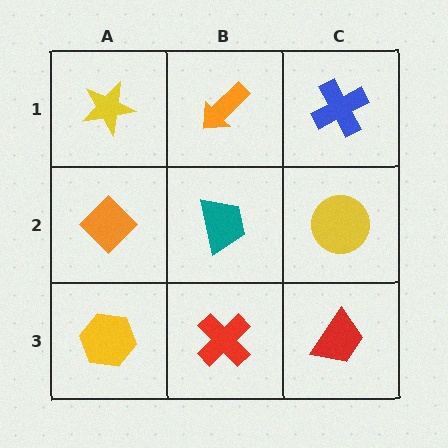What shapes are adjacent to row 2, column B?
An orange arrow (row 1, column B), a red cross (row 3, column B), an orange diamond (row 2, column A), a yellow circle (row 2, column C).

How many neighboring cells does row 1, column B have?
3.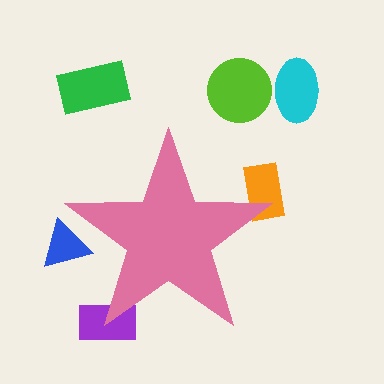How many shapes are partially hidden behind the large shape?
3 shapes are partially hidden.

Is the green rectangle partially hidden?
No, the green rectangle is fully visible.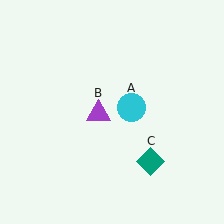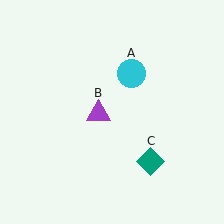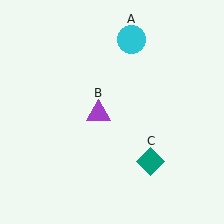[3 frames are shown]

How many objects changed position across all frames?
1 object changed position: cyan circle (object A).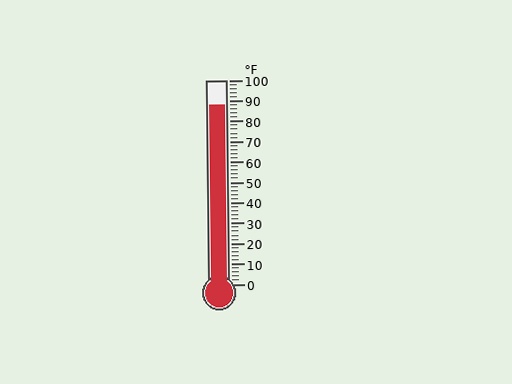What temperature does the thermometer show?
The thermometer shows approximately 88°F.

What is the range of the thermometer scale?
The thermometer scale ranges from 0°F to 100°F.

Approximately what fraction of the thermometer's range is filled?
The thermometer is filled to approximately 90% of its range.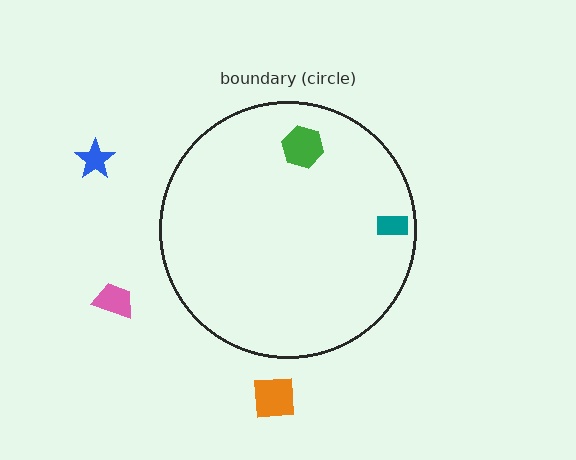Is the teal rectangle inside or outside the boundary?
Inside.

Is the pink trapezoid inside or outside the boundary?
Outside.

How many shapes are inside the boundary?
2 inside, 3 outside.